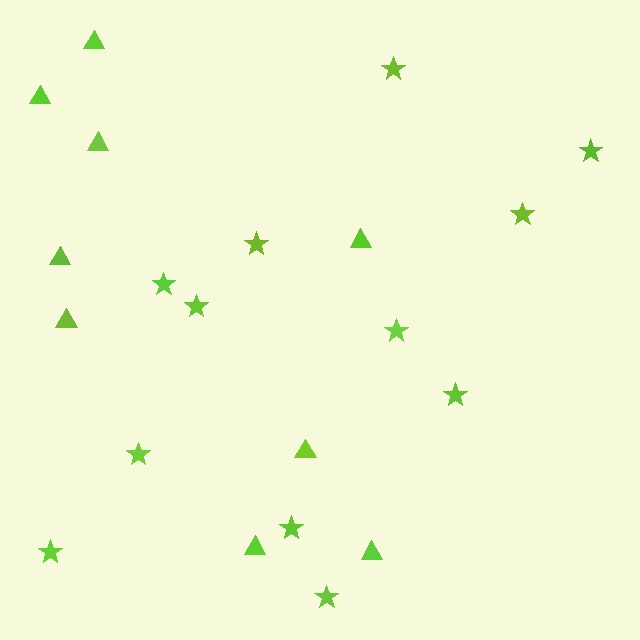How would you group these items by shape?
There are 2 groups: one group of triangles (9) and one group of stars (12).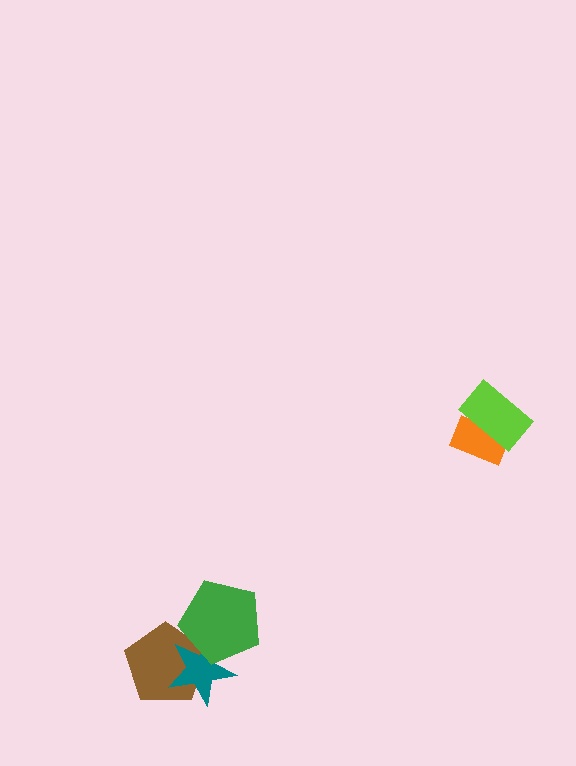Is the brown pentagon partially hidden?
Yes, it is partially covered by another shape.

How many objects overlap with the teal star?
2 objects overlap with the teal star.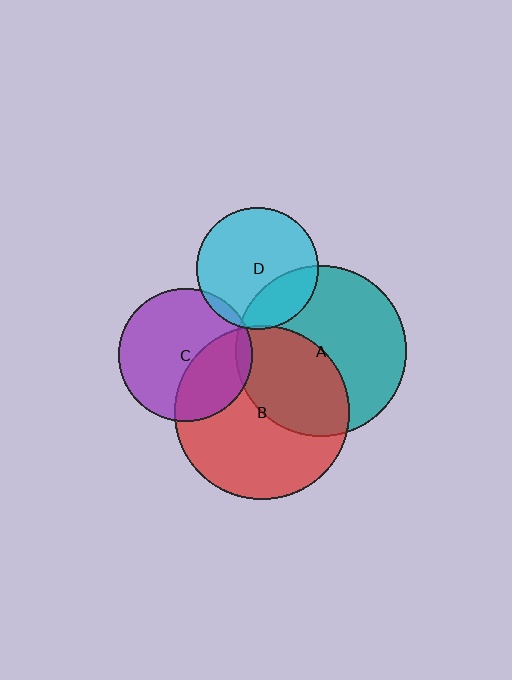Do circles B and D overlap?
Yes.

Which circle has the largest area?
Circle B (red).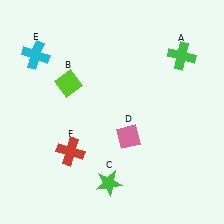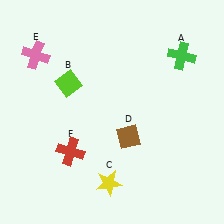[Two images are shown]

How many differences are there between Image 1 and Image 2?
There are 3 differences between the two images.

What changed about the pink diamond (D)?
In Image 1, D is pink. In Image 2, it changed to brown.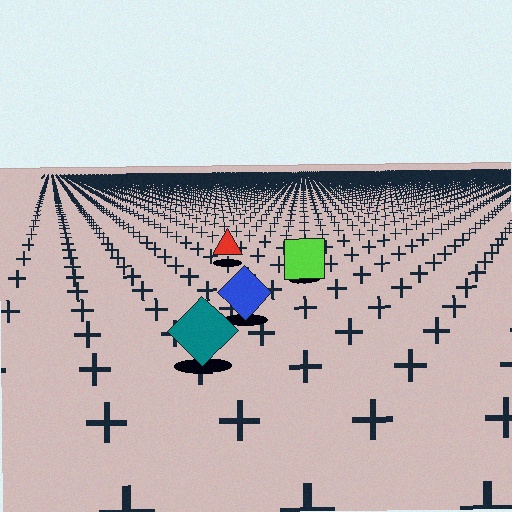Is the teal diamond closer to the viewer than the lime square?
Yes. The teal diamond is closer — you can tell from the texture gradient: the ground texture is coarser near it.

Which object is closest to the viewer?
The teal diamond is closest. The texture marks near it are larger and more spread out.